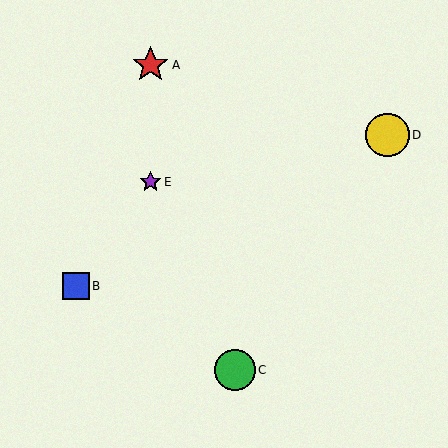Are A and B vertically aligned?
No, A is at x≈151 and B is at x≈76.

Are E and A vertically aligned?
Yes, both are at x≈151.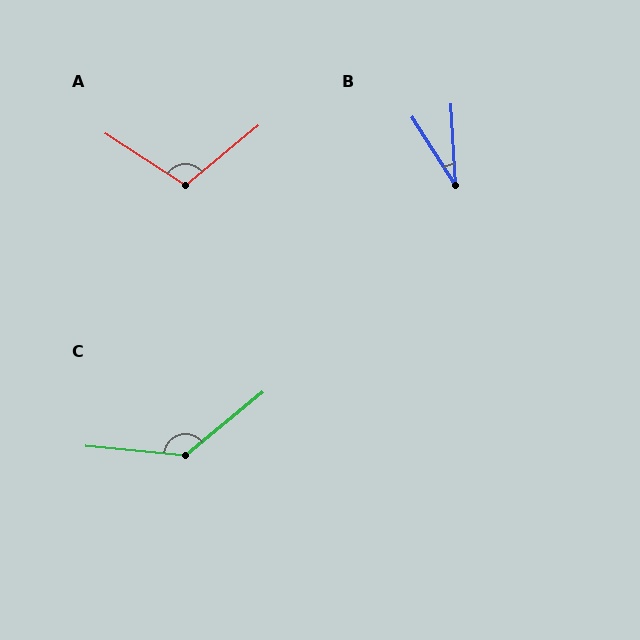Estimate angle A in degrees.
Approximately 108 degrees.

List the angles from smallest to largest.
B (29°), A (108°), C (135°).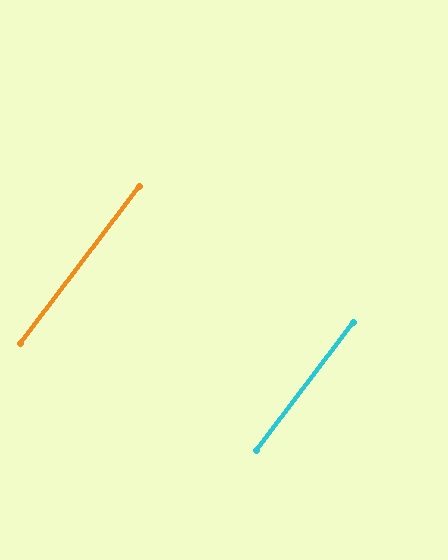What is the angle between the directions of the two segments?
Approximately 0 degrees.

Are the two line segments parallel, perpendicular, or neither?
Parallel — their directions differ by only 0.0°.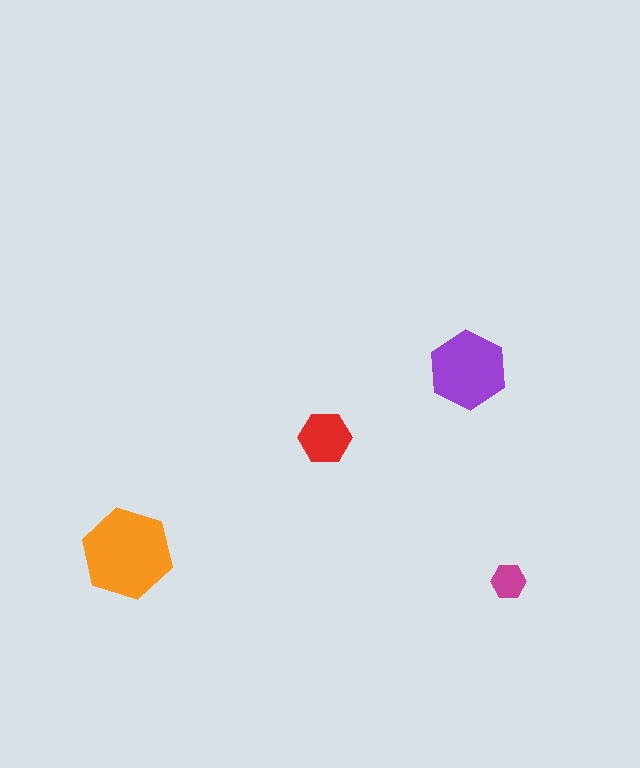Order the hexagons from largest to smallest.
the orange one, the purple one, the red one, the magenta one.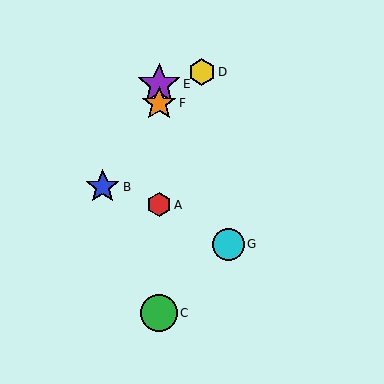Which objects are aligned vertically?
Objects A, C, E, F are aligned vertically.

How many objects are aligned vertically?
4 objects (A, C, E, F) are aligned vertically.